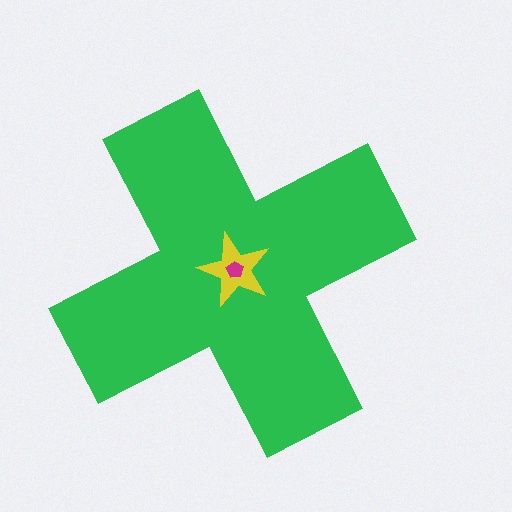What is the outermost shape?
The green cross.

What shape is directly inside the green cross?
The yellow star.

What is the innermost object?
The magenta pentagon.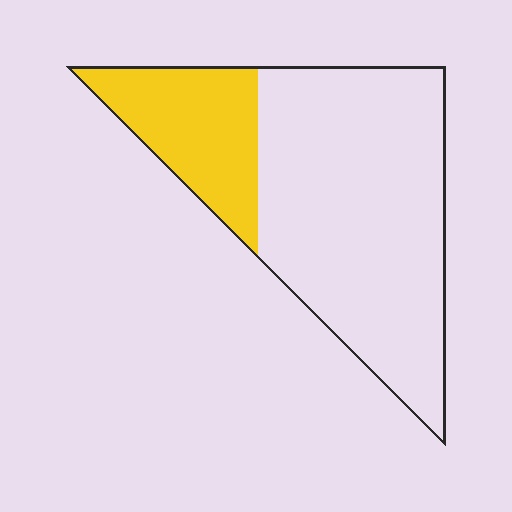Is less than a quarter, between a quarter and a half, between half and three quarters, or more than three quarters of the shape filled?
Between a quarter and a half.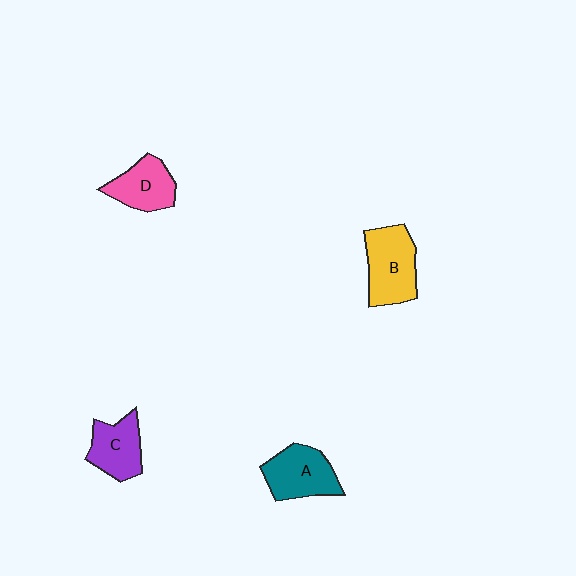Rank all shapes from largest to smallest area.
From largest to smallest: B (yellow), A (teal), C (purple), D (pink).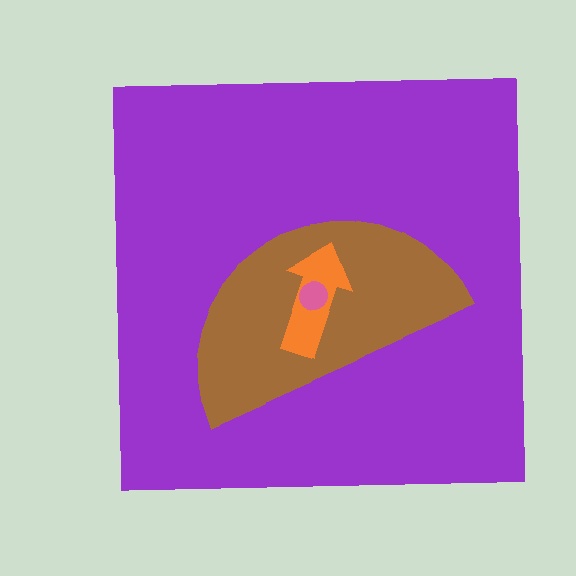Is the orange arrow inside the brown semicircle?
Yes.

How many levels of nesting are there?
4.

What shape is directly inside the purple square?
The brown semicircle.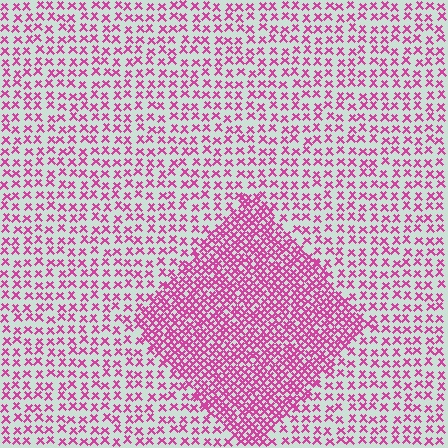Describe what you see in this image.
The image contains small magenta elements arranged at two different densities. A diamond-shaped region is visible where the elements are more densely packed than the surrounding area.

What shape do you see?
I see a diamond.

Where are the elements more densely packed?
The elements are more densely packed inside the diamond boundary.